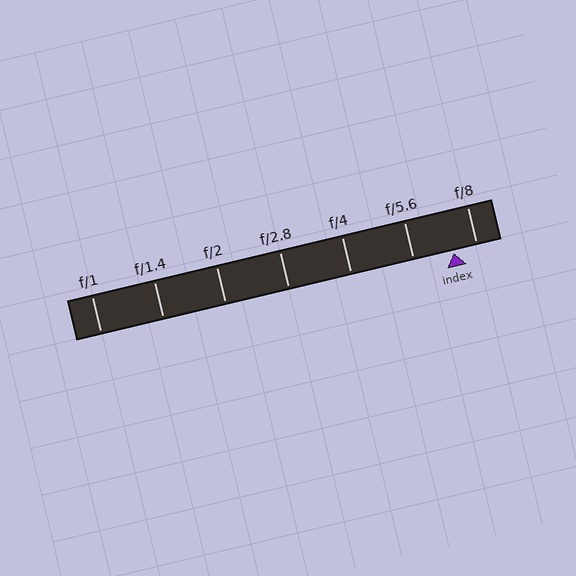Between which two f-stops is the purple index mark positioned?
The index mark is between f/5.6 and f/8.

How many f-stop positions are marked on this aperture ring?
There are 7 f-stop positions marked.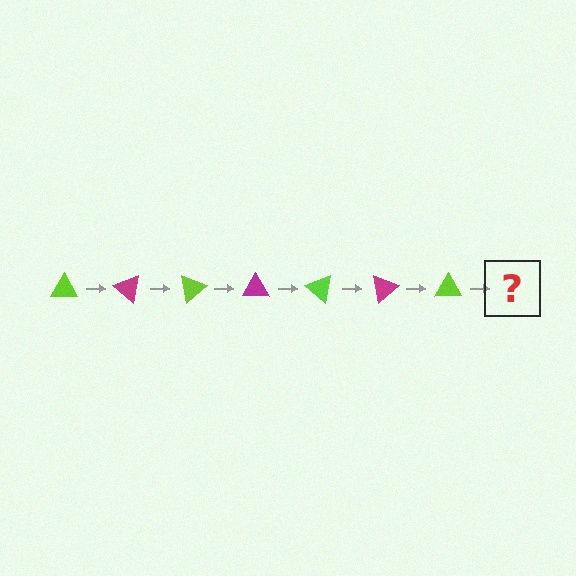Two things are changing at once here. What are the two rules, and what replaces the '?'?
The two rules are that it rotates 40 degrees each step and the color cycles through lime and magenta. The '?' should be a magenta triangle, rotated 280 degrees from the start.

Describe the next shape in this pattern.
It should be a magenta triangle, rotated 280 degrees from the start.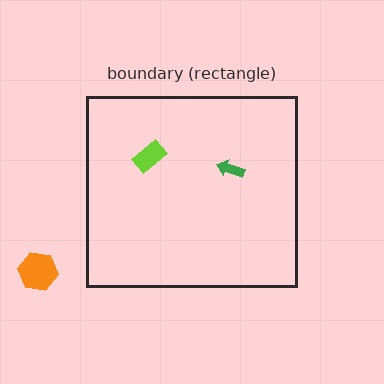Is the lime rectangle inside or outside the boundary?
Inside.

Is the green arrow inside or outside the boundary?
Inside.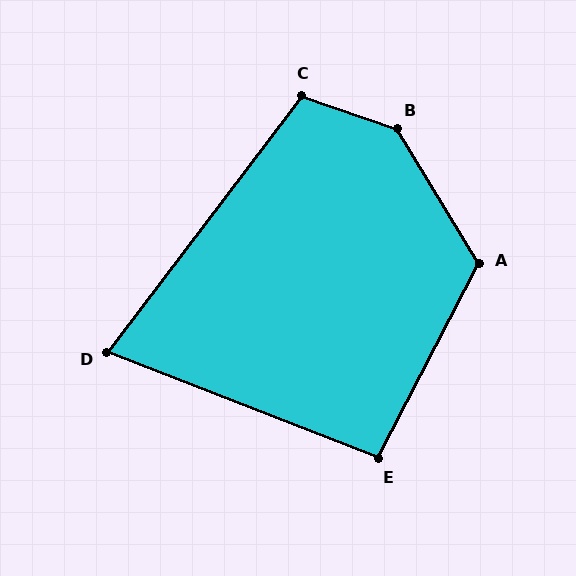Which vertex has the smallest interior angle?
D, at approximately 74 degrees.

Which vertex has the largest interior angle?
B, at approximately 141 degrees.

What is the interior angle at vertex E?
Approximately 96 degrees (obtuse).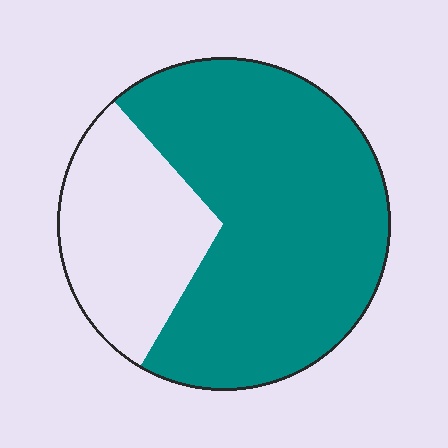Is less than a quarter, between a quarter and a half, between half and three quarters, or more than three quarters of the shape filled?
Between half and three quarters.